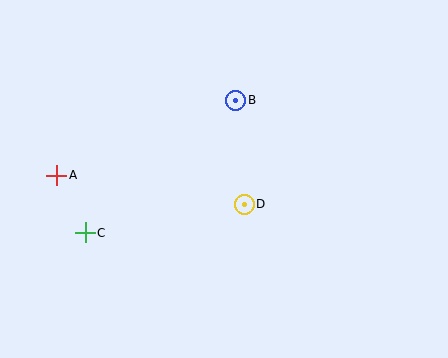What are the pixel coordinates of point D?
Point D is at (244, 204).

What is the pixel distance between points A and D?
The distance between A and D is 190 pixels.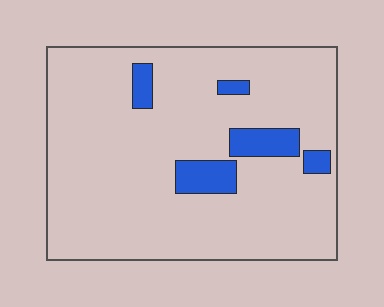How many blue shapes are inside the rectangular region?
5.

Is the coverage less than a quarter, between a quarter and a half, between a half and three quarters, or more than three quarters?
Less than a quarter.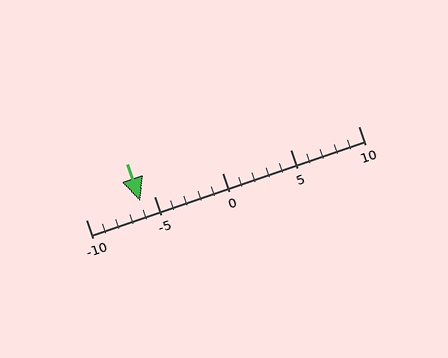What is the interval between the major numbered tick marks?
The major tick marks are spaced 5 units apart.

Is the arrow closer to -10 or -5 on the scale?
The arrow is closer to -5.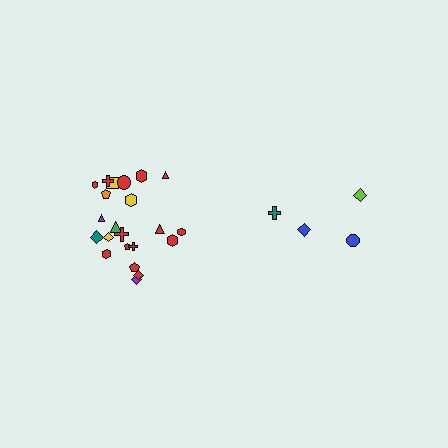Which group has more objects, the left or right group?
The left group.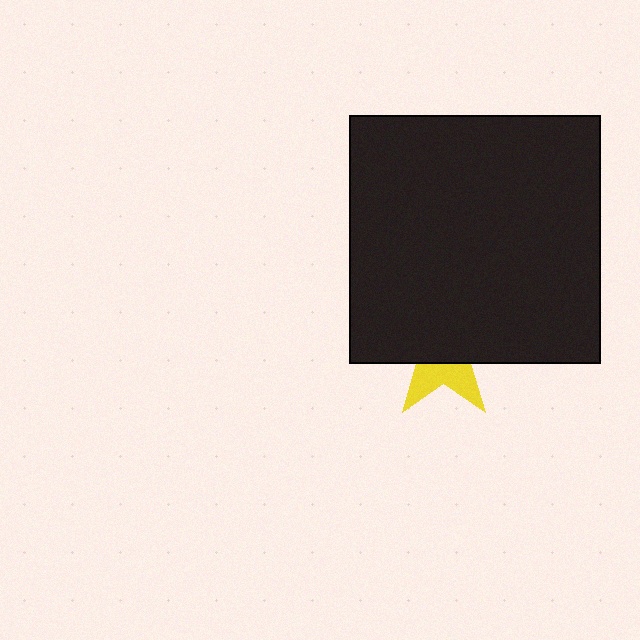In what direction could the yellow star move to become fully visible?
The yellow star could move down. That would shift it out from behind the black rectangle entirely.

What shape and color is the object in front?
The object in front is a black rectangle.